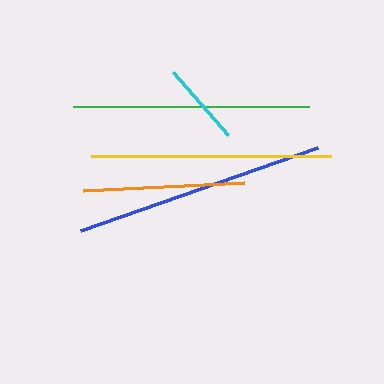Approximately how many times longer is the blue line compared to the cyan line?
The blue line is approximately 3.0 times the length of the cyan line.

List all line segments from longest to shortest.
From longest to shortest: blue, yellow, green, orange, cyan.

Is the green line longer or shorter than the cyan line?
The green line is longer than the cyan line.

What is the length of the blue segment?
The blue segment is approximately 252 pixels long.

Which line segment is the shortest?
The cyan line is the shortest at approximately 83 pixels.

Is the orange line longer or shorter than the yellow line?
The yellow line is longer than the orange line.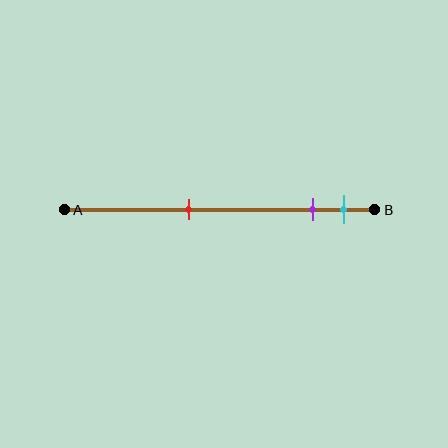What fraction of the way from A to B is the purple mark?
The purple mark is approximately 80% (0.8) of the way from A to B.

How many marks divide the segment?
There are 3 marks dividing the segment.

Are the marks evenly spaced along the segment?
No, the marks are not evenly spaced.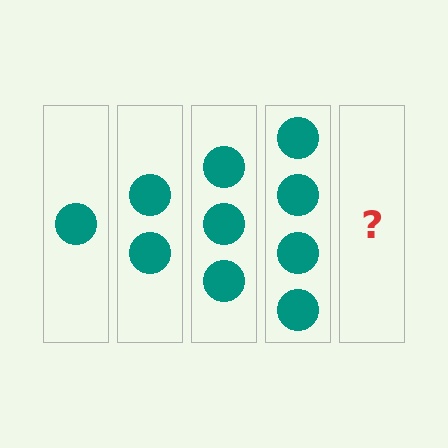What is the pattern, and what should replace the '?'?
The pattern is that each step adds one more circle. The '?' should be 5 circles.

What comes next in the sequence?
The next element should be 5 circles.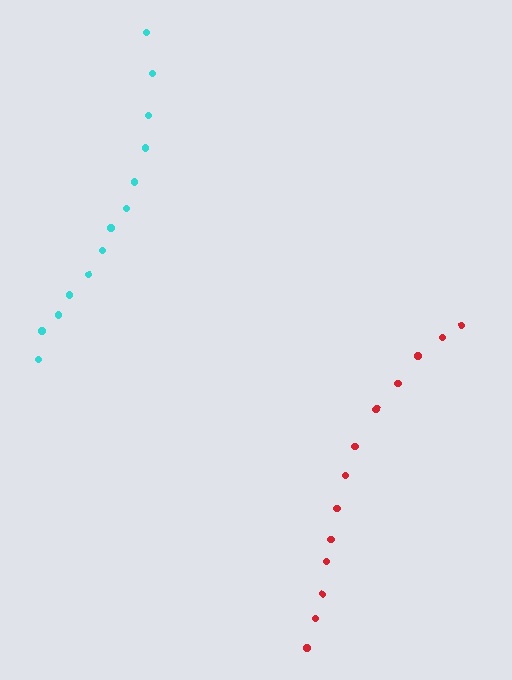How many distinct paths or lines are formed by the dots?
There are 2 distinct paths.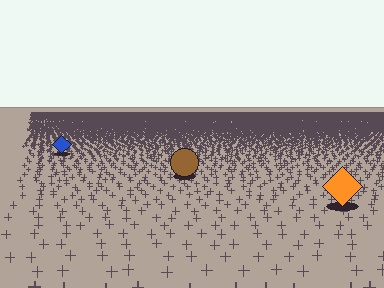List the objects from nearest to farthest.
From nearest to farthest: the orange diamond, the brown circle, the blue diamond.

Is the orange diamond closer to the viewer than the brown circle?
Yes. The orange diamond is closer — you can tell from the texture gradient: the ground texture is coarser near it.